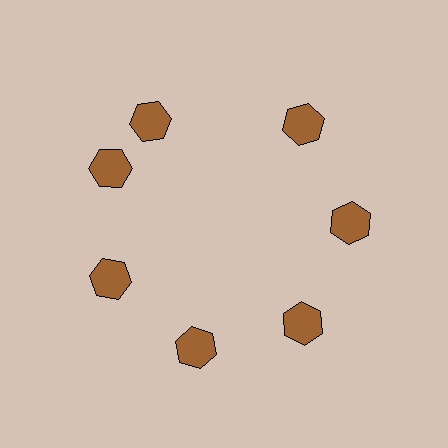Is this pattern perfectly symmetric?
No. The 7 brown hexagons are arranged in a ring, but one element near the 12 o'clock position is rotated out of alignment along the ring, breaking the 7-fold rotational symmetry.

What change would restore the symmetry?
The symmetry would be restored by rotating it back into even spacing with its neighbors so that all 7 hexagons sit at equal angles and equal distance from the center.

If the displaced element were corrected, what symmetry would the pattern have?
It would have 7-fold rotational symmetry — the pattern would map onto itself every 51 degrees.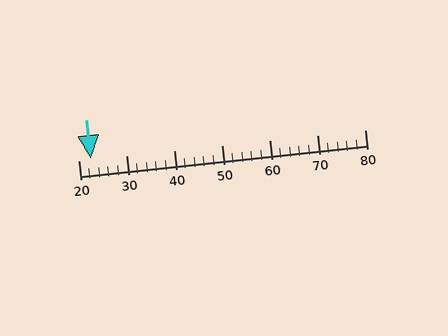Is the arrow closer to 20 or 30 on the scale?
The arrow is closer to 20.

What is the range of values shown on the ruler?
The ruler shows values from 20 to 80.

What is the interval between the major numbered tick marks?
The major tick marks are spaced 10 units apart.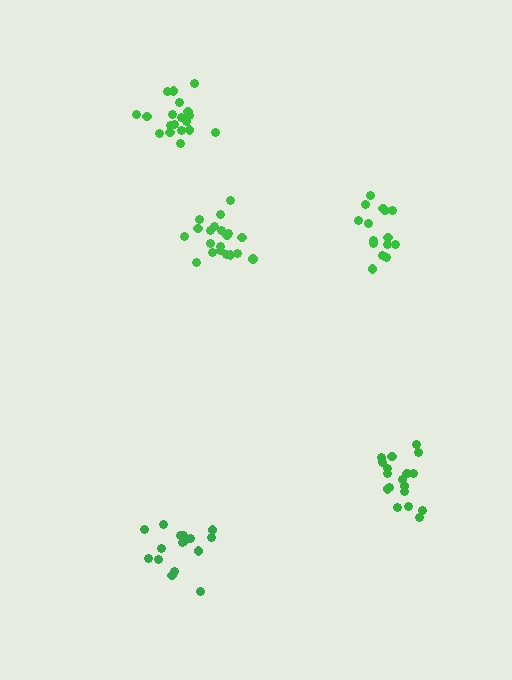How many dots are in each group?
Group 1: 15 dots, Group 2: 16 dots, Group 3: 19 dots, Group 4: 20 dots, Group 5: 18 dots (88 total).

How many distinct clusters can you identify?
There are 5 distinct clusters.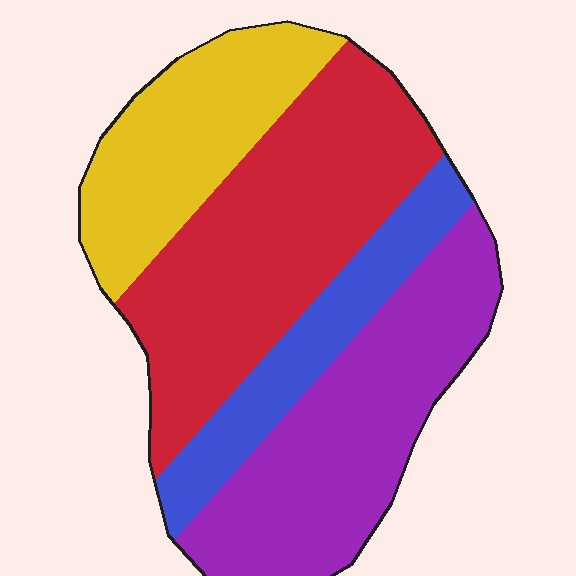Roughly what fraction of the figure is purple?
Purple covers around 30% of the figure.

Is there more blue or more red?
Red.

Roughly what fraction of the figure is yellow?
Yellow takes up between a sixth and a third of the figure.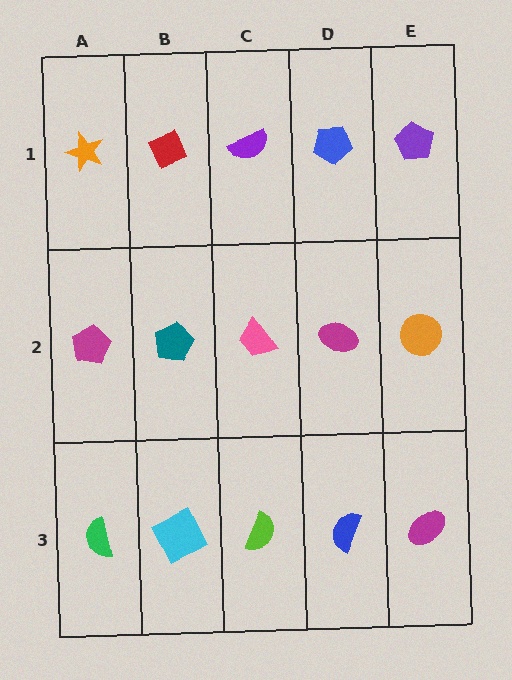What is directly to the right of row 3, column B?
A lime semicircle.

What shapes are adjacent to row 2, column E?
A purple pentagon (row 1, column E), a magenta ellipse (row 3, column E), a magenta ellipse (row 2, column D).